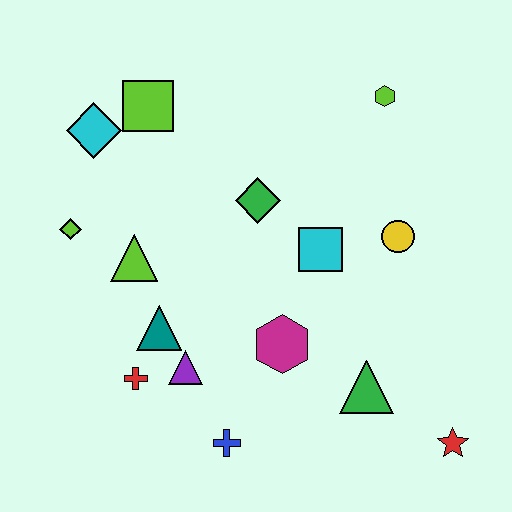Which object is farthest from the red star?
The cyan diamond is farthest from the red star.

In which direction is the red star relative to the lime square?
The red star is below the lime square.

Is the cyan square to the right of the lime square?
Yes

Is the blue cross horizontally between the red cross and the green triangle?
Yes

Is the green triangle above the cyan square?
No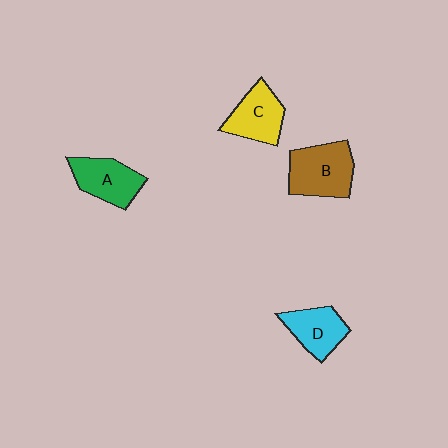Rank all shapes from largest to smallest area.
From largest to smallest: B (brown), A (green), C (yellow), D (cyan).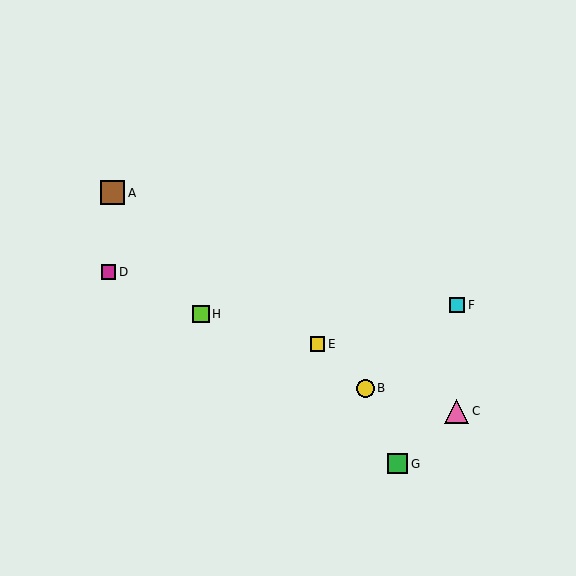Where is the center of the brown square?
The center of the brown square is at (113, 193).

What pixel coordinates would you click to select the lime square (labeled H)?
Click at (201, 314) to select the lime square H.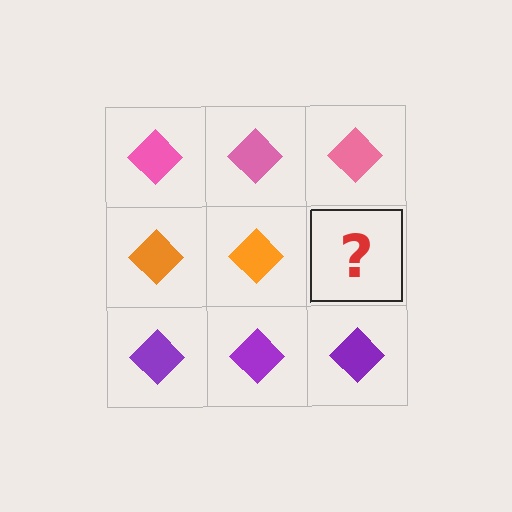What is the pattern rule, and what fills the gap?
The rule is that each row has a consistent color. The gap should be filled with an orange diamond.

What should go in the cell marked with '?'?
The missing cell should contain an orange diamond.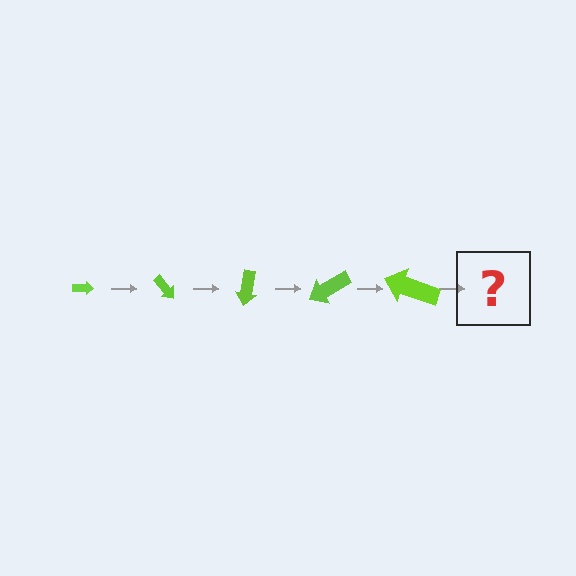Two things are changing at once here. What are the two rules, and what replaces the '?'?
The two rules are that the arrow grows larger each step and it rotates 50 degrees each step. The '?' should be an arrow, larger than the previous one and rotated 250 degrees from the start.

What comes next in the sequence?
The next element should be an arrow, larger than the previous one and rotated 250 degrees from the start.